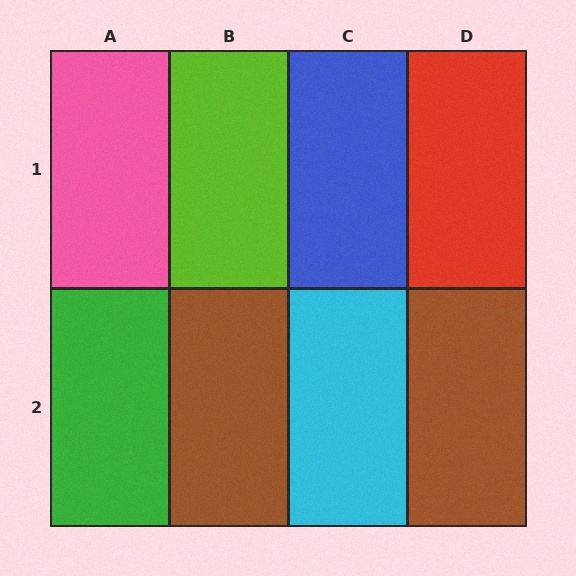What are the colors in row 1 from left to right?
Pink, lime, blue, red.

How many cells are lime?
1 cell is lime.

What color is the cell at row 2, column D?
Brown.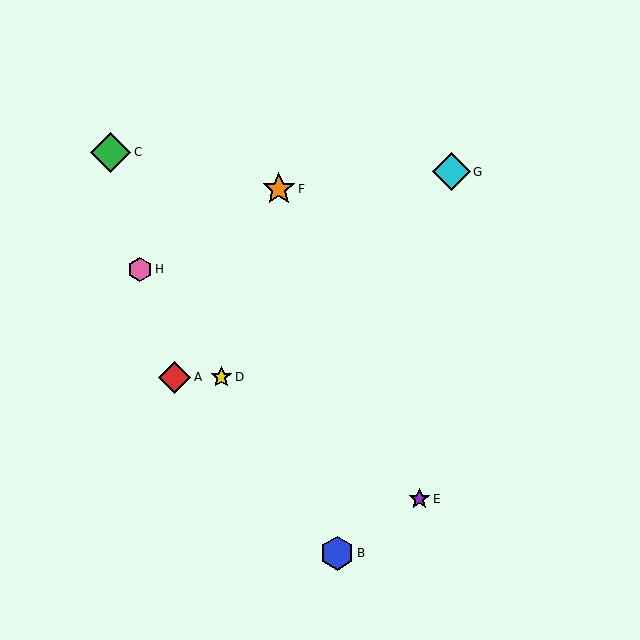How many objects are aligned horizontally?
2 objects (A, D) are aligned horizontally.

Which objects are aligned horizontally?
Objects A, D are aligned horizontally.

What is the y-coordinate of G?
Object G is at y≈172.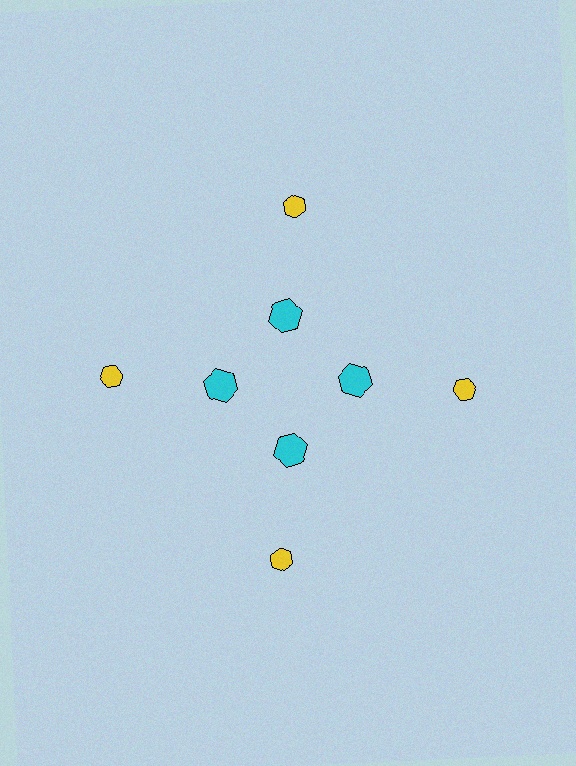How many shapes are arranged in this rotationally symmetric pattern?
There are 8 shapes, arranged in 4 groups of 2.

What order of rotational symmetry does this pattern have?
This pattern has 4-fold rotational symmetry.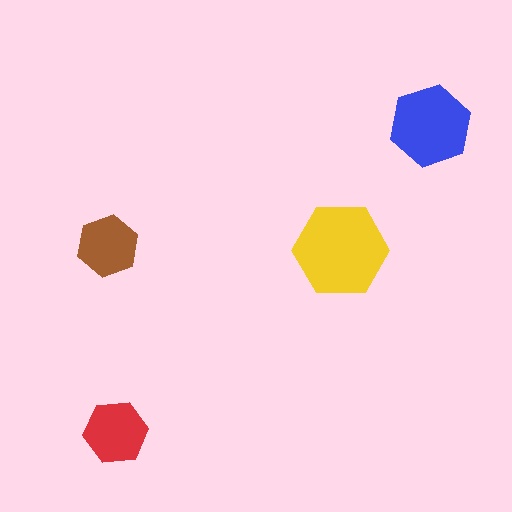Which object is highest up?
The blue hexagon is topmost.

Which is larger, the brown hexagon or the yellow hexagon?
The yellow one.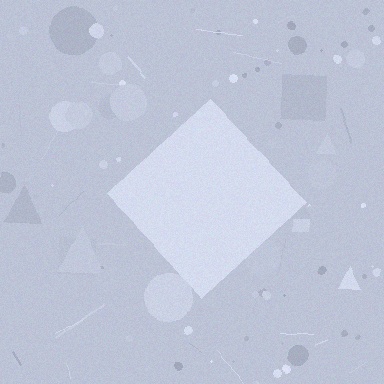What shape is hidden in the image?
A diamond is hidden in the image.